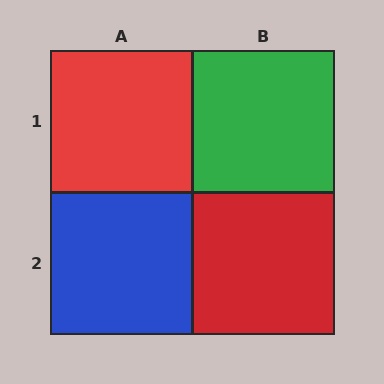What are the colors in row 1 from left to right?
Red, green.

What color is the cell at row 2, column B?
Red.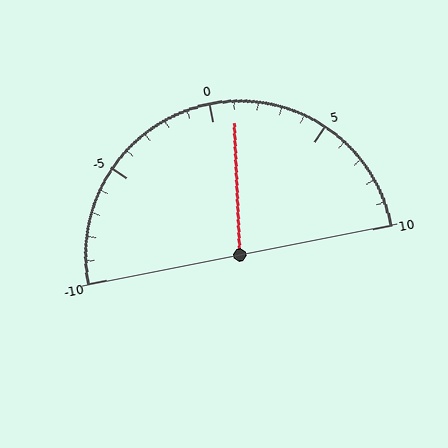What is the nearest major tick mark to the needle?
The nearest major tick mark is 0.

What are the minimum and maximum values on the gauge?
The gauge ranges from -10 to 10.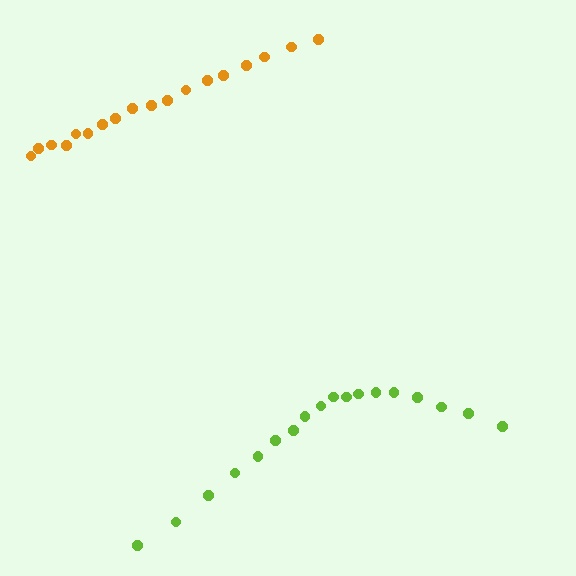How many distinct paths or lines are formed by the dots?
There are 2 distinct paths.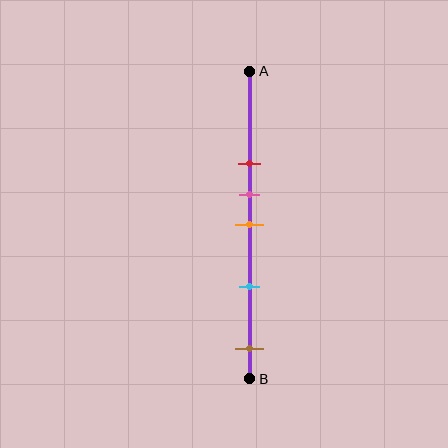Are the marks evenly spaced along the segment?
No, the marks are not evenly spaced.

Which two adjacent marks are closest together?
The pink and orange marks are the closest adjacent pair.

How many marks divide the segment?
There are 5 marks dividing the segment.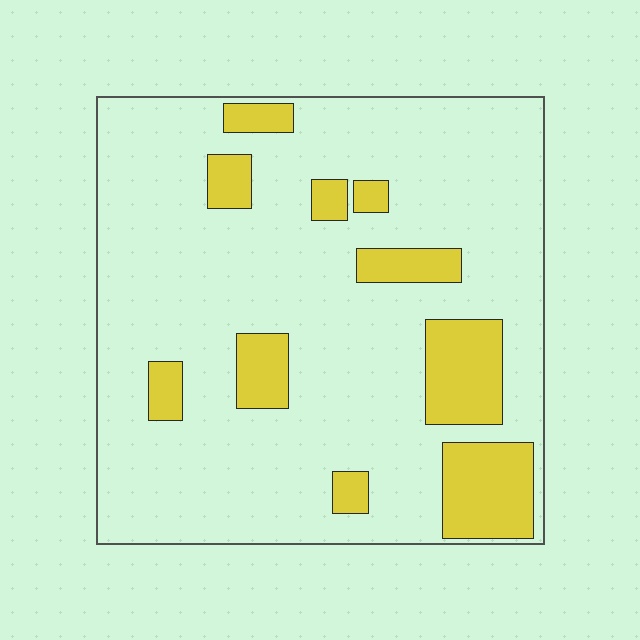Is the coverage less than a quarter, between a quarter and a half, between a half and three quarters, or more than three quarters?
Less than a quarter.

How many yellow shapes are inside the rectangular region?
10.